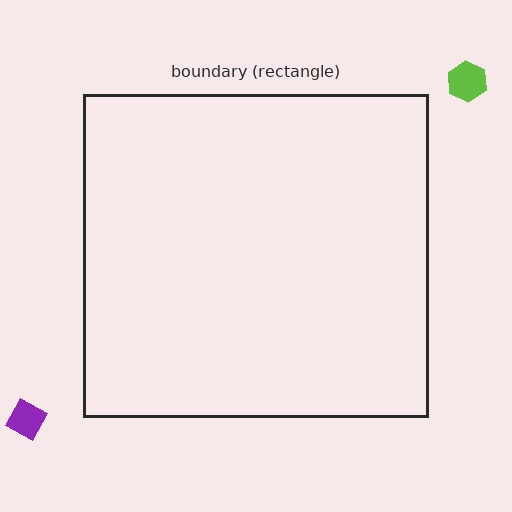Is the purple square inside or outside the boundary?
Outside.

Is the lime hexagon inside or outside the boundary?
Outside.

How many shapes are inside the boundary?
0 inside, 2 outside.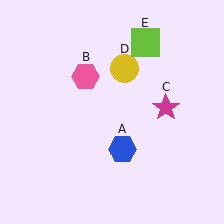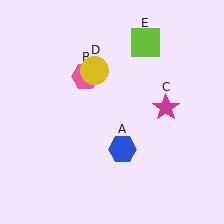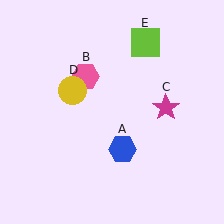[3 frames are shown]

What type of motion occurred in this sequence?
The yellow circle (object D) rotated counterclockwise around the center of the scene.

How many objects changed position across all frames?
1 object changed position: yellow circle (object D).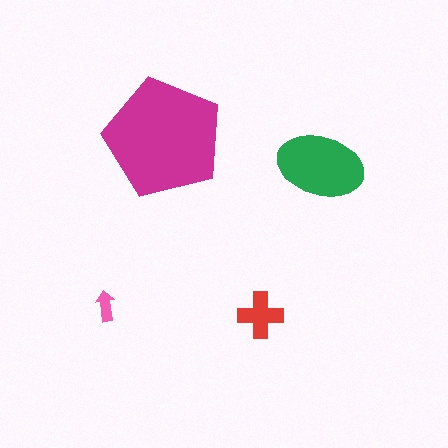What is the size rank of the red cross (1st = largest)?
3rd.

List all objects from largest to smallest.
The magenta pentagon, the green ellipse, the red cross, the pink arrow.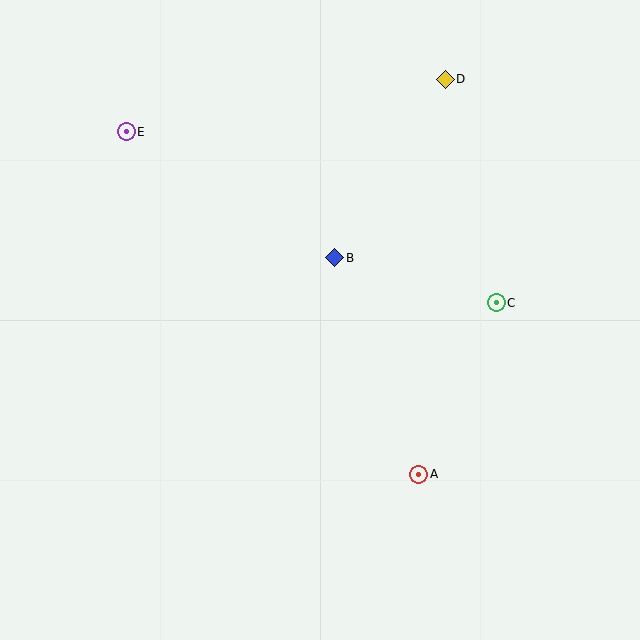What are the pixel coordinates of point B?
Point B is at (335, 258).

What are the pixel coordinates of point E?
Point E is at (126, 132).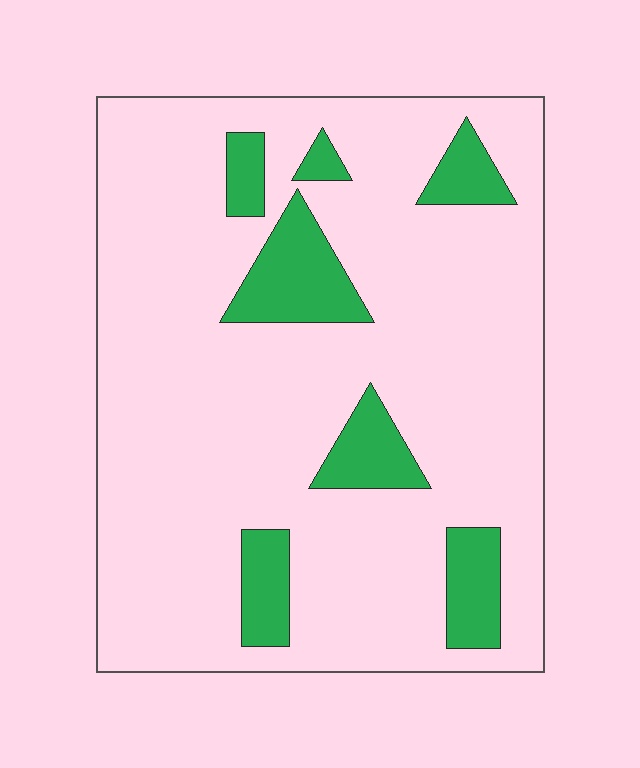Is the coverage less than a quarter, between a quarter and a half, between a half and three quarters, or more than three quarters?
Less than a quarter.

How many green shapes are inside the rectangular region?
7.